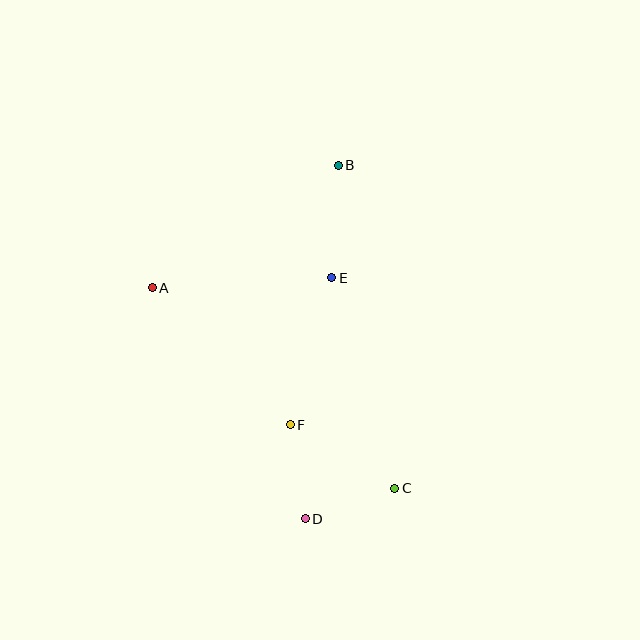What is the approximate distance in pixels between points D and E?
The distance between D and E is approximately 243 pixels.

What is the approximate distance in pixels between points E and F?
The distance between E and F is approximately 153 pixels.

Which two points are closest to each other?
Points C and D are closest to each other.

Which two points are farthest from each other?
Points B and D are farthest from each other.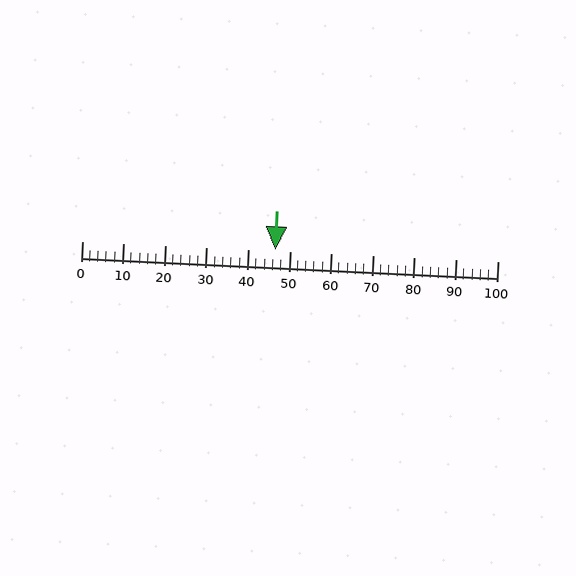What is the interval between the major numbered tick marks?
The major tick marks are spaced 10 units apart.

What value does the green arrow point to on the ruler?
The green arrow points to approximately 47.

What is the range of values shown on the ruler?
The ruler shows values from 0 to 100.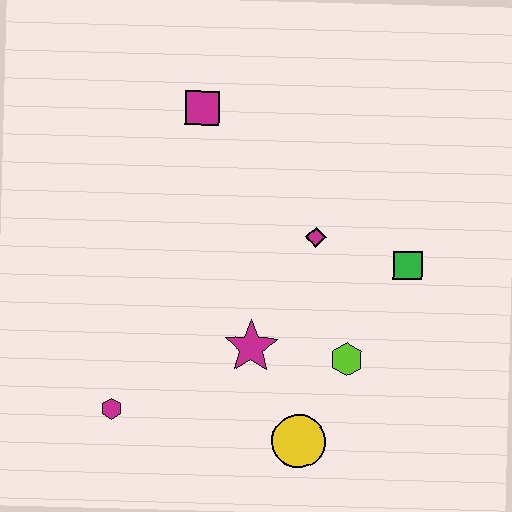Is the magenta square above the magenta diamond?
Yes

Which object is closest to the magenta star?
The lime hexagon is closest to the magenta star.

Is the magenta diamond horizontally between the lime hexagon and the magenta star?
Yes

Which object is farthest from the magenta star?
The magenta square is farthest from the magenta star.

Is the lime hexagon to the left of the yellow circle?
No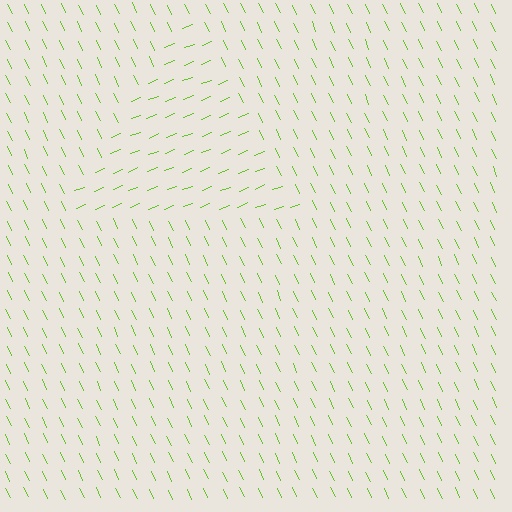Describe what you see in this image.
The image is filled with small lime line segments. A triangle region in the image has lines oriented differently from the surrounding lines, creating a visible texture boundary.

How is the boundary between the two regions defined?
The boundary is defined purely by a change in line orientation (approximately 87 degrees difference). All lines are the same color and thickness.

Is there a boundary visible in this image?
Yes, there is a texture boundary formed by a change in line orientation.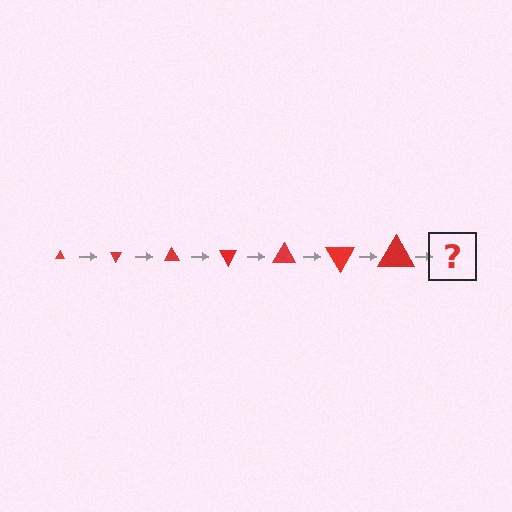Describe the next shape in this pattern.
It should be a triangle, larger than the previous one and rotated 420 degrees from the start.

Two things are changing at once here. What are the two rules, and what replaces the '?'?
The two rules are that the triangle grows larger each step and it rotates 60 degrees each step. The '?' should be a triangle, larger than the previous one and rotated 420 degrees from the start.